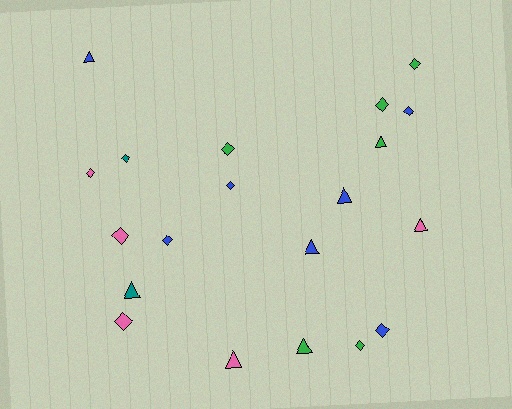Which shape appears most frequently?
Diamond, with 12 objects.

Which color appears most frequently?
Blue, with 7 objects.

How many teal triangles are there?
There is 1 teal triangle.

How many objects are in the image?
There are 20 objects.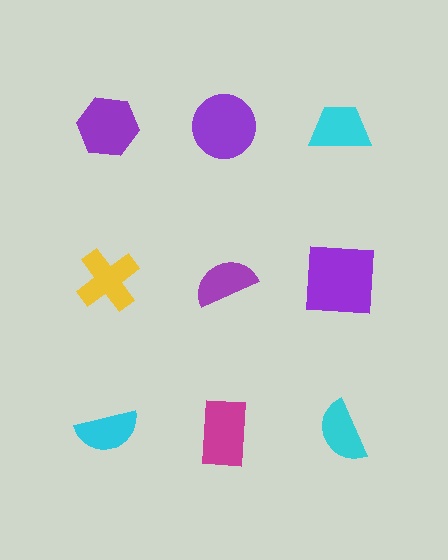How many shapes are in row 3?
3 shapes.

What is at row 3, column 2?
A magenta rectangle.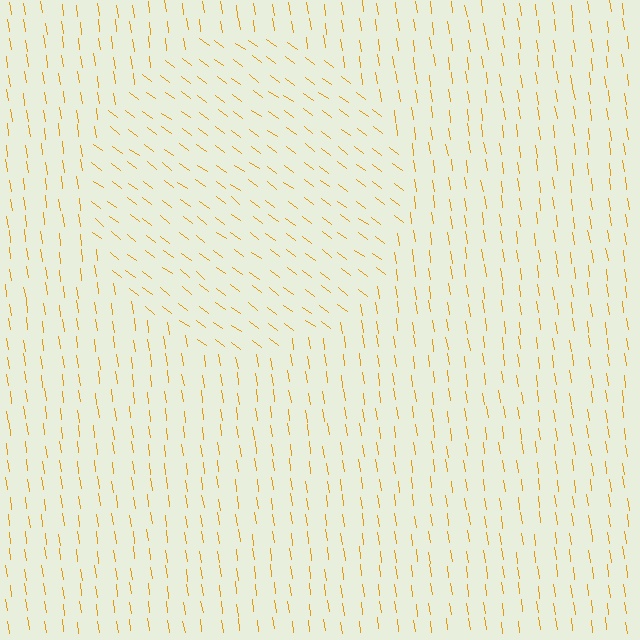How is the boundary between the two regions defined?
The boundary is defined purely by a change in line orientation (approximately 45 degrees difference). All lines are the same color and thickness.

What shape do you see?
I see a circle.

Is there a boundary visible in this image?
Yes, there is a texture boundary formed by a change in line orientation.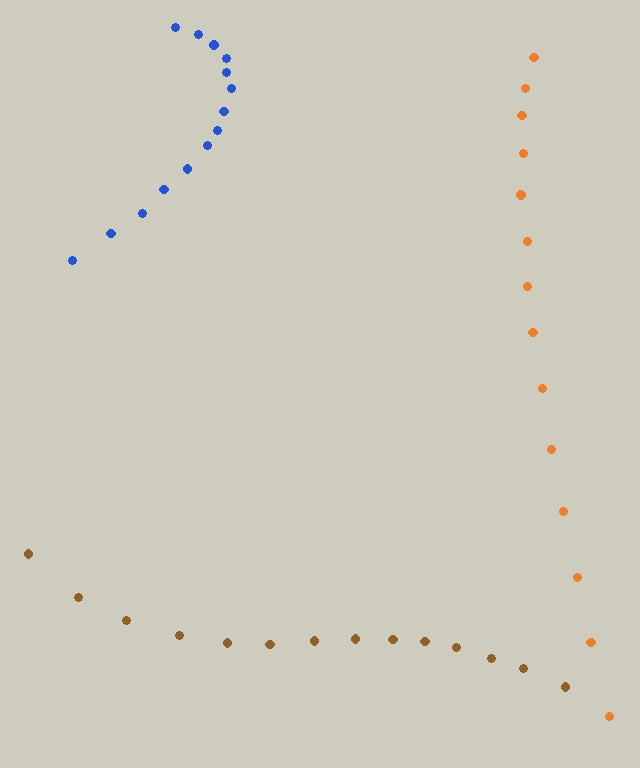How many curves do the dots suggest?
There are 3 distinct paths.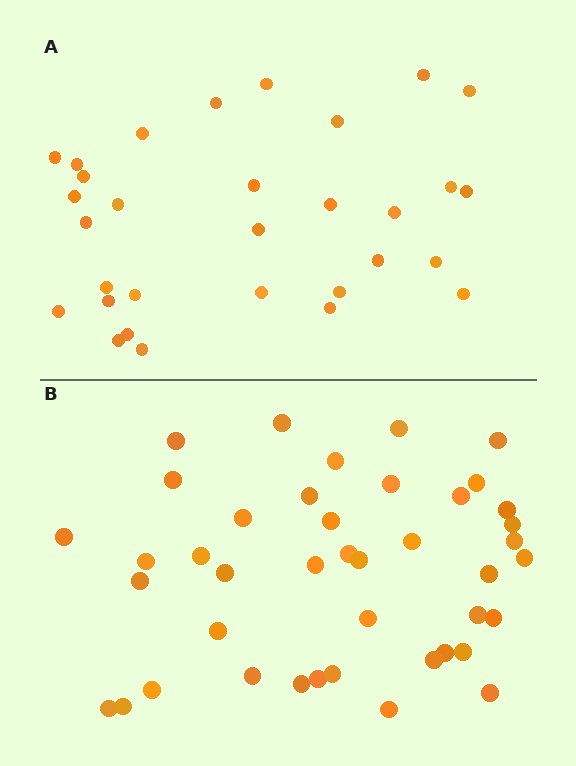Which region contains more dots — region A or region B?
Region B (the bottom region) has more dots.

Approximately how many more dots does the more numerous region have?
Region B has roughly 12 or so more dots than region A.